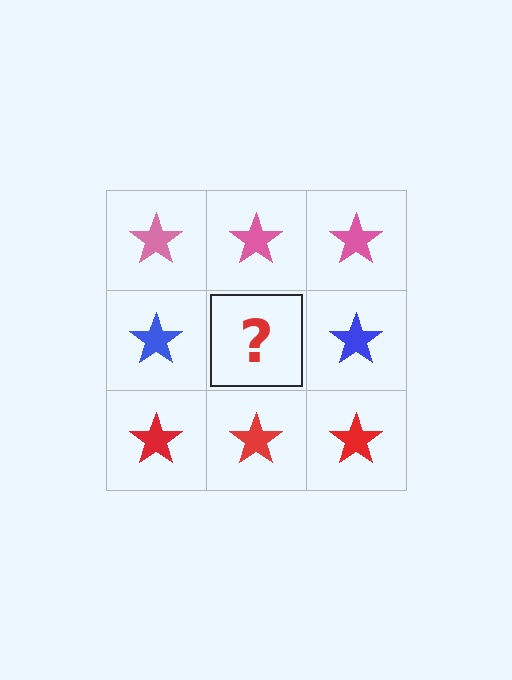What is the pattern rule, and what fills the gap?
The rule is that each row has a consistent color. The gap should be filled with a blue star.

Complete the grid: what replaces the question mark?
The question mark should be replaced with a blue star.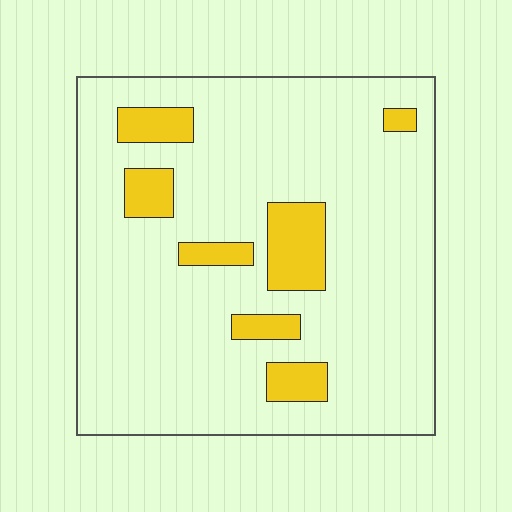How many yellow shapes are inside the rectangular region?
7.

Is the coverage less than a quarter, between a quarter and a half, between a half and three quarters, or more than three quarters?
Less than a quarter.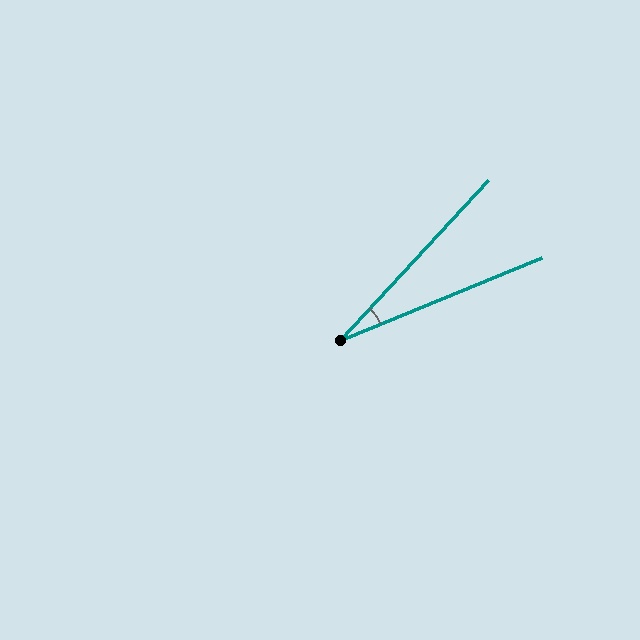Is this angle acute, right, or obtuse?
It is acute.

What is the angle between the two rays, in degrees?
Approximately 25 degrees.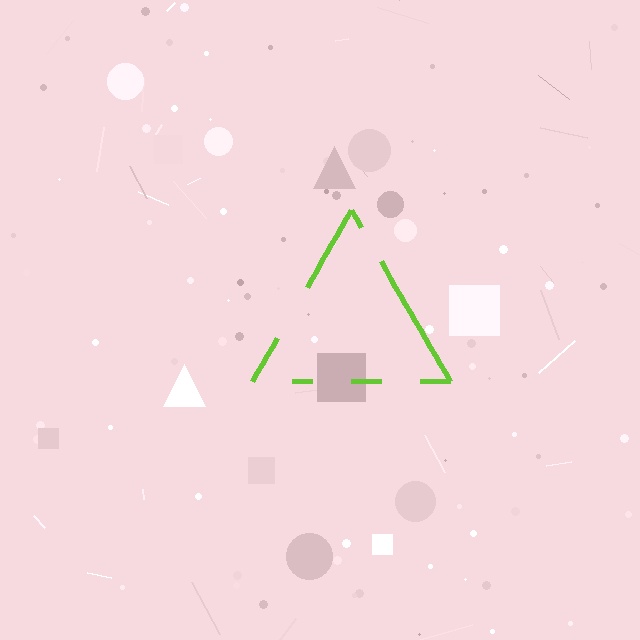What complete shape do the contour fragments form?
The contour fragments form a triangle.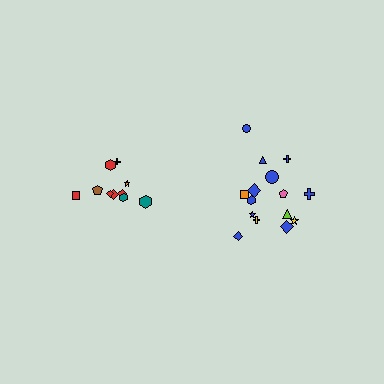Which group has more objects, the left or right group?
The right group.